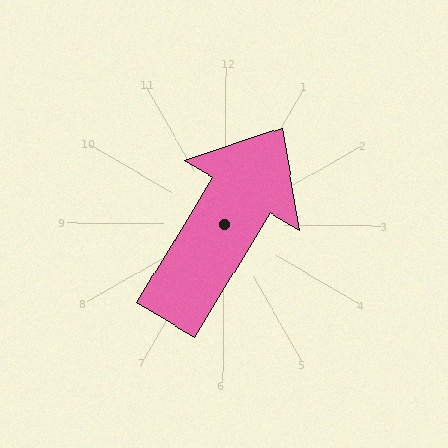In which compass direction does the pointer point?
Northeast.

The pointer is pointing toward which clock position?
Roughly 1 o'clock.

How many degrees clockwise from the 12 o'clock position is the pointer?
Approximately 31 degrees.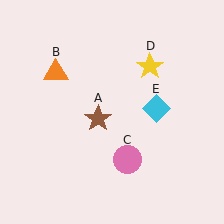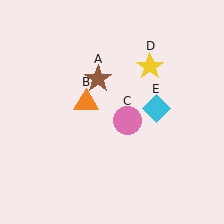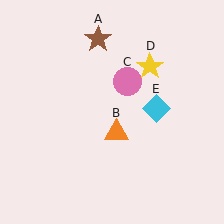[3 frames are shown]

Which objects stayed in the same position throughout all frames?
Yellow star (object D) and cyan diamond (object E) remained stationary.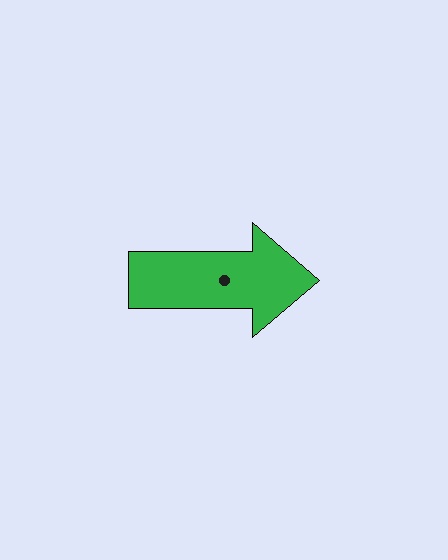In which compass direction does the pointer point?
East.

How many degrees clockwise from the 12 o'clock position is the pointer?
Approximately 90 degrees.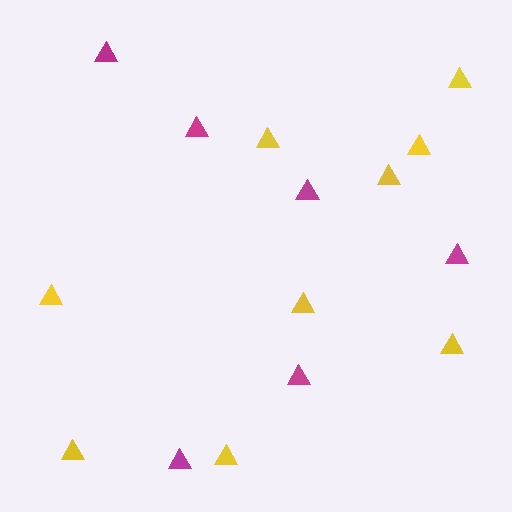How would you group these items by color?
There are 2 groups: one group of magenta triangles (6) and one group of yellow triangles (9).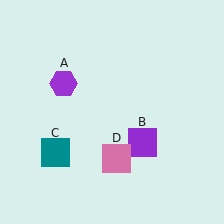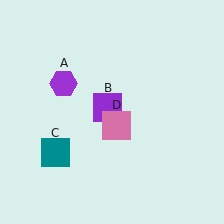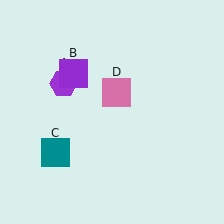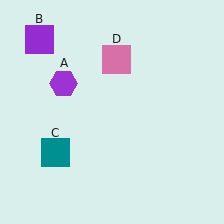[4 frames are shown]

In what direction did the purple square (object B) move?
The purple square (object B) moved up and to the left.